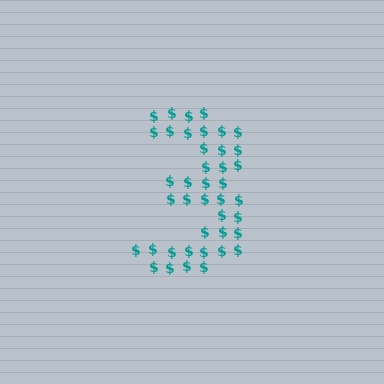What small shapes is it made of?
It is made of small dollar signs.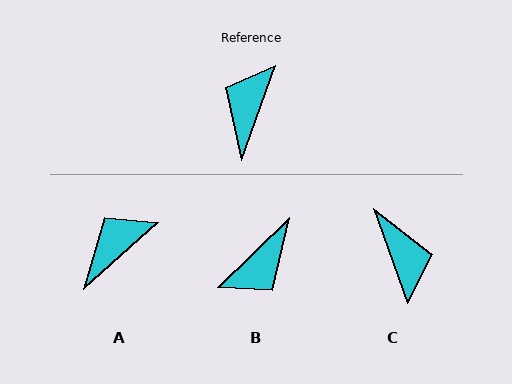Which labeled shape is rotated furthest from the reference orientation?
B, about 154 degrees away.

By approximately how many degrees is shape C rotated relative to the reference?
Approximately 141 degrees clockwise.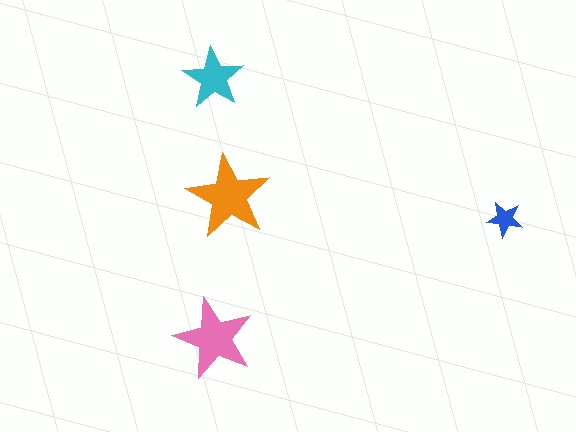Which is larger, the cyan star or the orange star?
The orange one.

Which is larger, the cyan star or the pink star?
The pink one.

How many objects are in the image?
There are 4 objects in the image.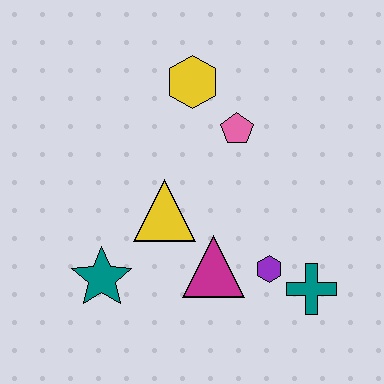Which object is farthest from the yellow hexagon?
The teal cross is farthest from the yellow hexagon.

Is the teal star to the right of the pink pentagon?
No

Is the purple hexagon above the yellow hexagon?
No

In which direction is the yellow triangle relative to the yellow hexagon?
The yellow triangle is below the yellow hexagon.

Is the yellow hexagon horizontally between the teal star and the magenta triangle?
Yes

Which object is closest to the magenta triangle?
The purple hexagon is closest to the magenta triangle.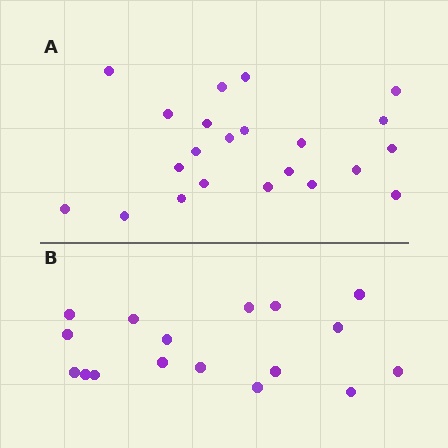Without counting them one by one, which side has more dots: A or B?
Region A (the top region) has more dots.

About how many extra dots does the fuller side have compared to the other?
Region A has about 5 more dots than region B.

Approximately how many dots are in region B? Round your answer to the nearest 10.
About 20 dots. (The exact count is 17, which rounds to 20.)